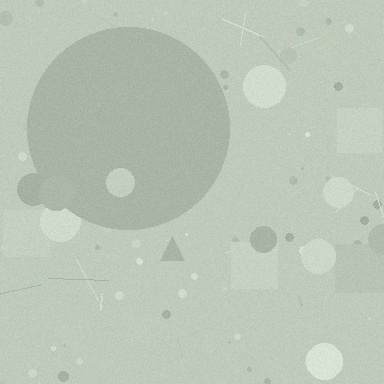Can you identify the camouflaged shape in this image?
The camouflaged shape is a circle.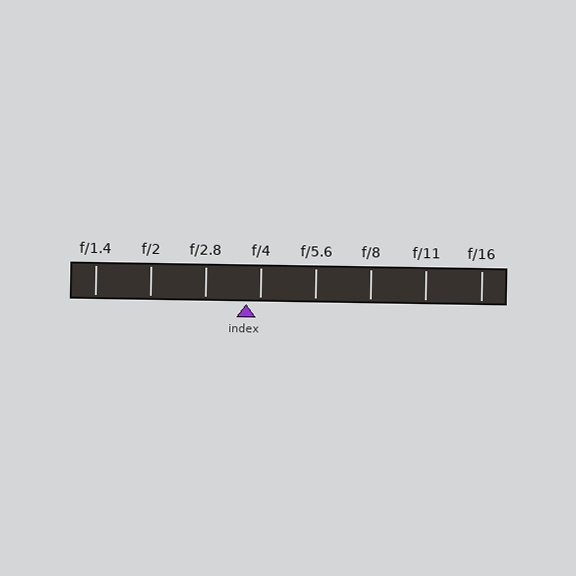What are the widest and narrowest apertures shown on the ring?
The widest aperture shown is f/1.4 and the narrowest is f/16.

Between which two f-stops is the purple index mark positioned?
The index mark is between f/2.8 and f/4.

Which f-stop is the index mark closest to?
The index mark is closest to f/4.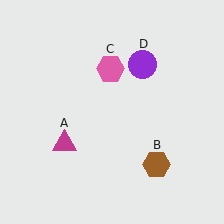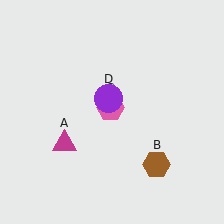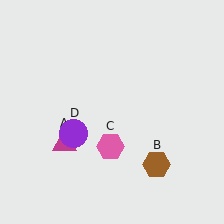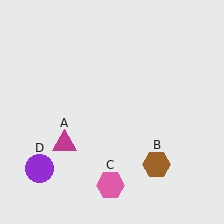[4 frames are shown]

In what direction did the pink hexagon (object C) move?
The pink hexagon (object C) moved down.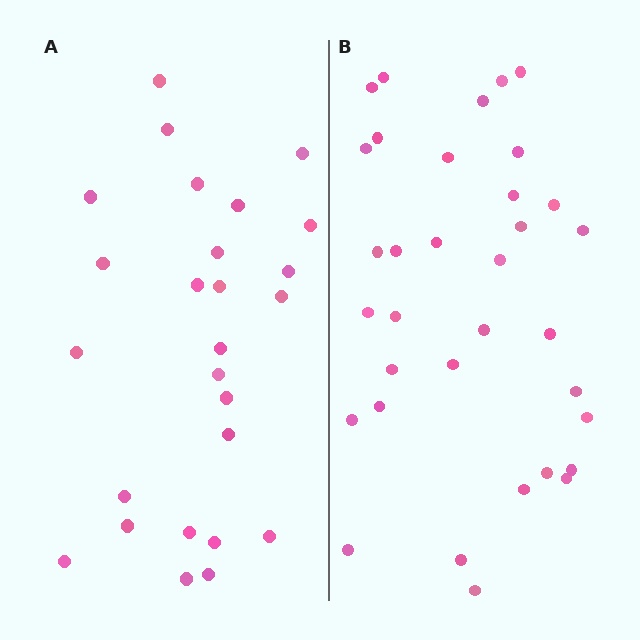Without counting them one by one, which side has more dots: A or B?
Region B (the right region) has more dots.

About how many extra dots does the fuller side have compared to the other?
Region B has roughly 8 or so more dots than region A.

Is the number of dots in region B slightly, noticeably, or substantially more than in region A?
Region B has noticeably more, but not dramatically so. The ratio is roughly 1.3 to 1.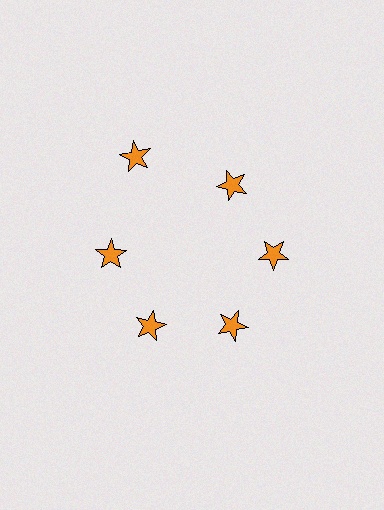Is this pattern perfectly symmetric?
No. The 6 orange stars are arranged in a ring, but one element near the 11 o'clock position is pushed outward from the center, breaking the 6-fold rotational symmetry.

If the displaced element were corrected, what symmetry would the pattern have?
It would have 6-fold rotational symmetry — the pattern would map onto itself every 60 degrees.